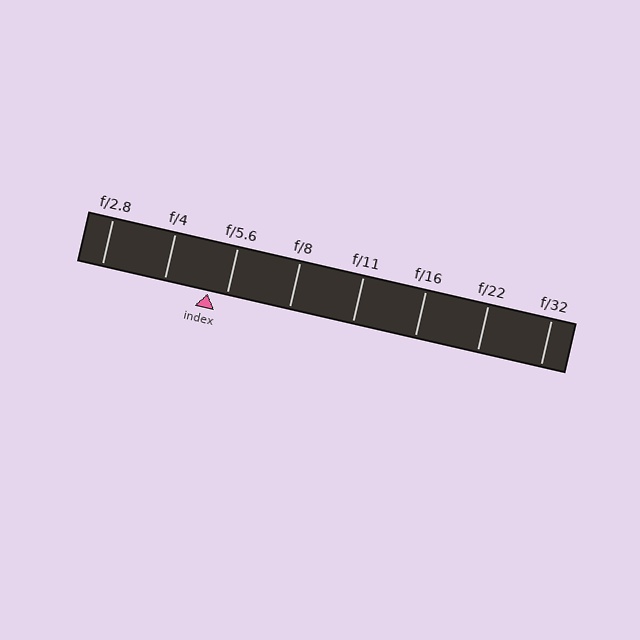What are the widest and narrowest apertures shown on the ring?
The widest aperture shown is f/2.8 and the narrowest is f/32.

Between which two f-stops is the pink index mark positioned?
The index mark is between f/4 and f/5.6.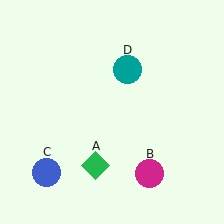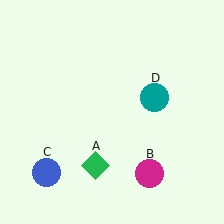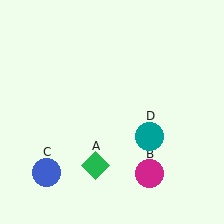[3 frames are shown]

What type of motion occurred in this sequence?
The teal circle (object D) rotated clockwise around the center of the scene.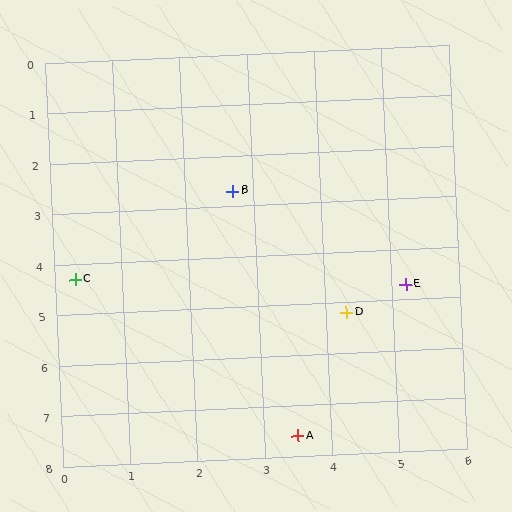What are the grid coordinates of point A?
Point A is at approximately (3.5, 7.6).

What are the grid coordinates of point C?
Point C is at approximately (0.3, 4.3).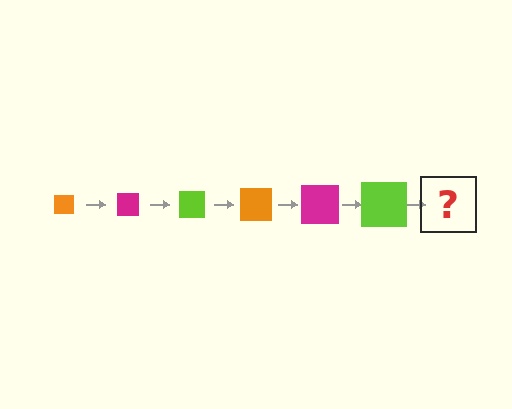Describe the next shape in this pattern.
It should be an orange square, larger than the previous one.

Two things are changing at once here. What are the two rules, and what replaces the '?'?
The two rules are that the square grows larger each step and the color cycles through orange, magenta, and lime. The '?' should be an orange square, larger than the previous one.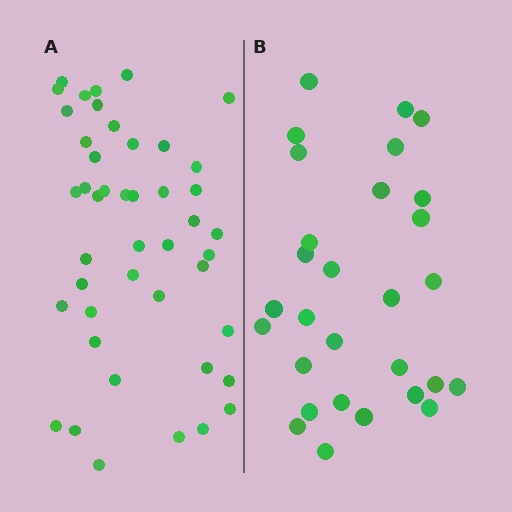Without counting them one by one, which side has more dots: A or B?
Region A (the left region) has more dots.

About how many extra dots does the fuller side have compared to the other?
Region A has approximately 15 more dots than region B.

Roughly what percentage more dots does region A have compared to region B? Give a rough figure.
About 55% more.